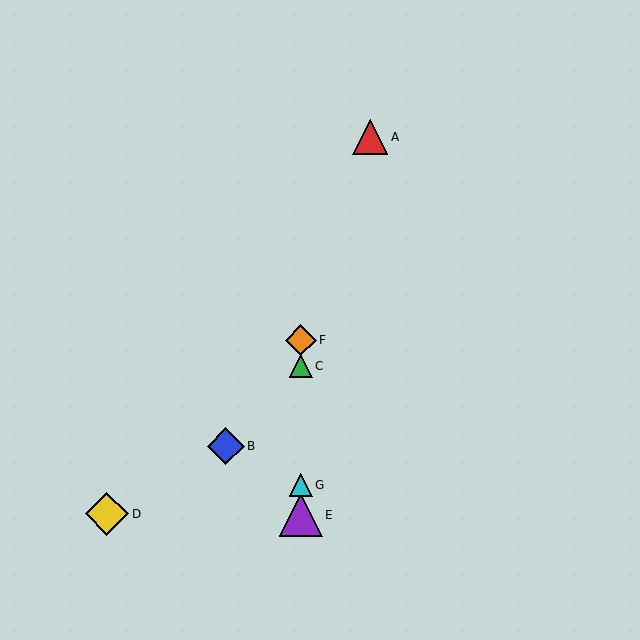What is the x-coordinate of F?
Object F is at x≈301.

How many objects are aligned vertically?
4 objects (C, E, F, G) are aligned vertically.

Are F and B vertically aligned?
No, F is at x≈301 and B is at x≈226.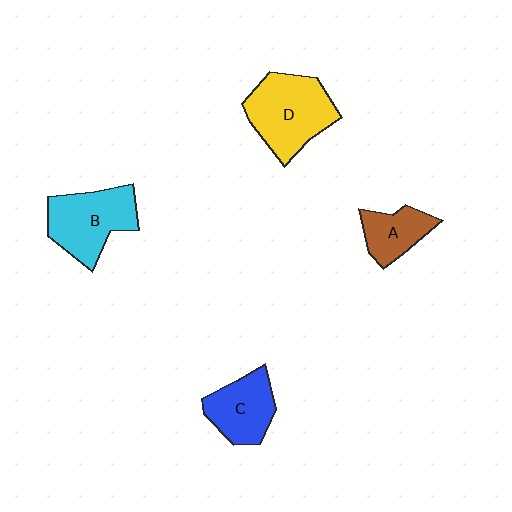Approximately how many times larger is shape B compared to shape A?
Approximately 1.7 times.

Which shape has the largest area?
Shape D (yellow).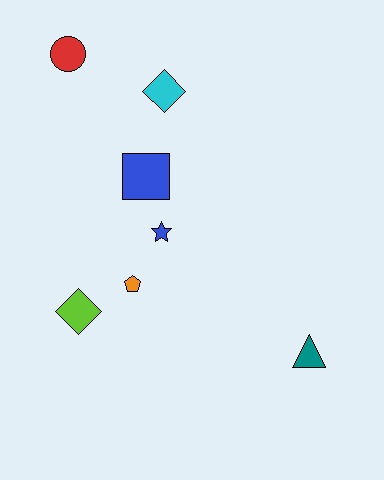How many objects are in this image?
There are 7 objects.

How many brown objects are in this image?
There are no brown objects.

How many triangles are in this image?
There is 1 triangle.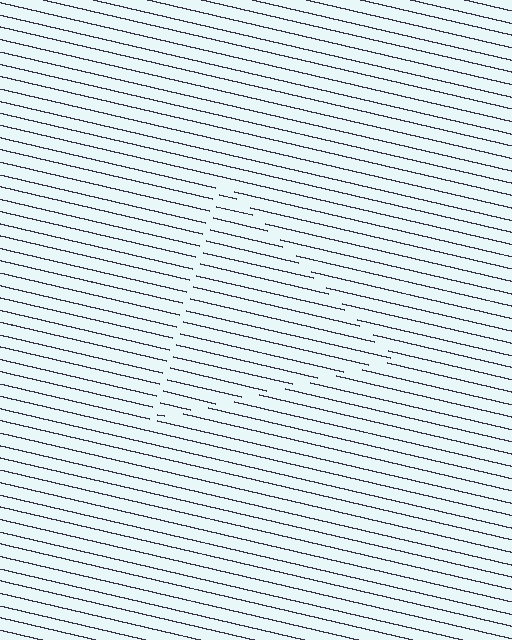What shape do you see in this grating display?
An illusory triangle. The interior of the shape contains the same grating, shifted by half a period — the contour is defined by the phase discontinuity where line-ends from the inner and outer gratings abut.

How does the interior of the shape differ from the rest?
The interior of the shape contains the same grating, shifted by half a period — the contour is defined by the phase discontinuity where line-ends from the inner and outer gratings abut.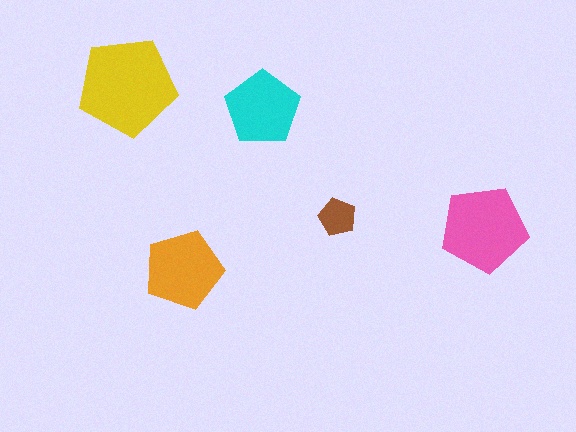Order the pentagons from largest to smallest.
the yellow one, the pink one, the orange one, the cyan one, the brown one.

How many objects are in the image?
There are 5 objects in the image.